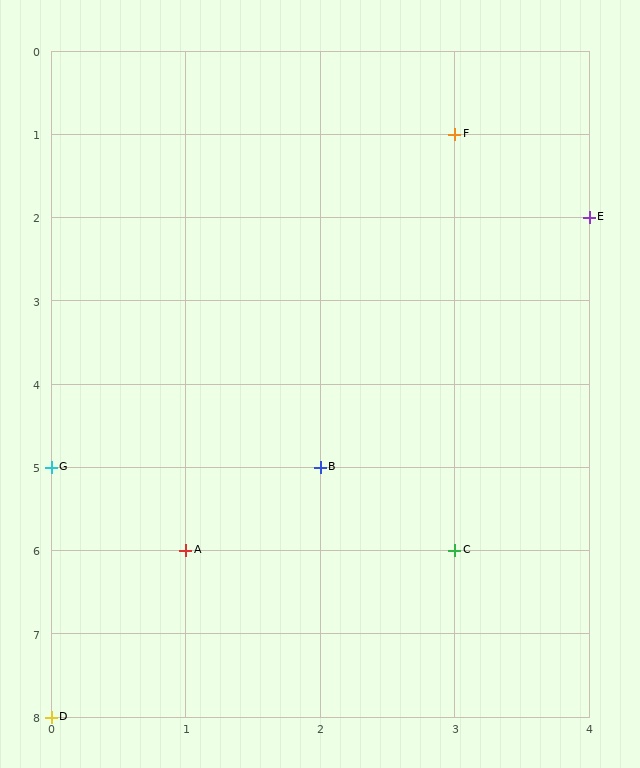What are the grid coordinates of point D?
Point D is at grid coordinates (0, 8).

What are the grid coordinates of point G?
Point G is at grid coordinates (0, 5).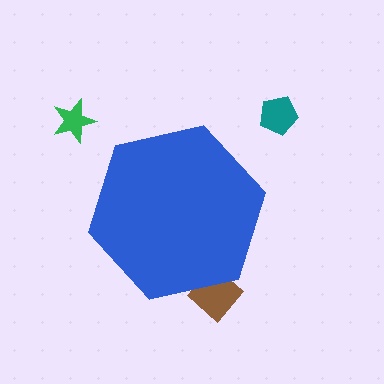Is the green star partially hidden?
No, the green star is fully visible.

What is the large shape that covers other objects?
A blue hexagon.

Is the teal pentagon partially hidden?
No, the teal pentagon is fully visible.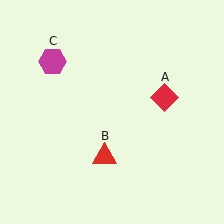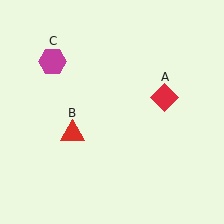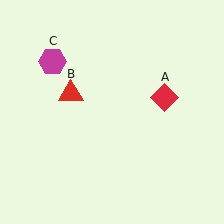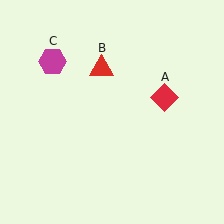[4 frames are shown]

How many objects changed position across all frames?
1 object changed position: red triangle (object B).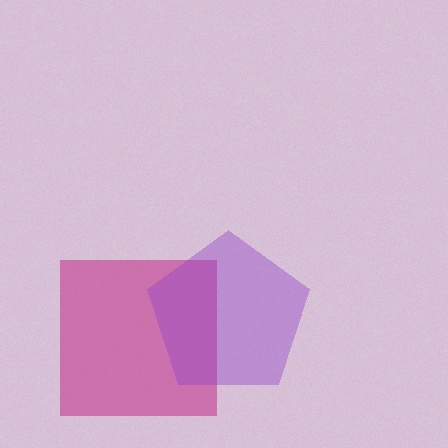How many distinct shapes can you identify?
There are 2 distinct shapes: a magenta square, a purple pentagon.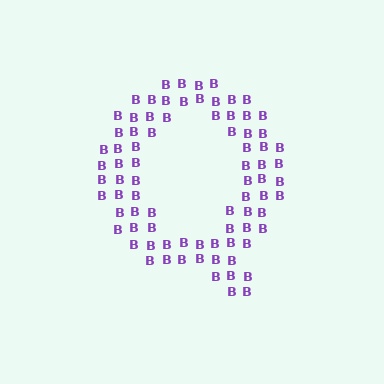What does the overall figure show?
The overall figure shows the letter Q.